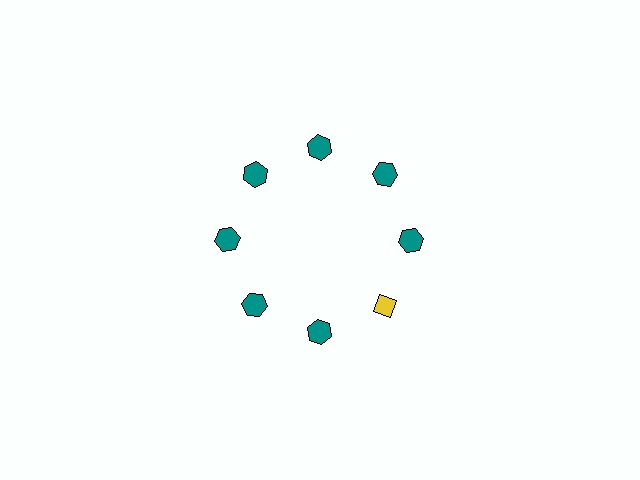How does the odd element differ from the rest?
It differs in both color (yellow instead of teal) and shape (diamond instead of hexagon).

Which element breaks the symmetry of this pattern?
The yellow diamond at roughly the 4 o'clock position breaks the symmetry. All other shapes are teal hexagons.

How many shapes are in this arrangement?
There are 8 shapes arranged in a ring pattern.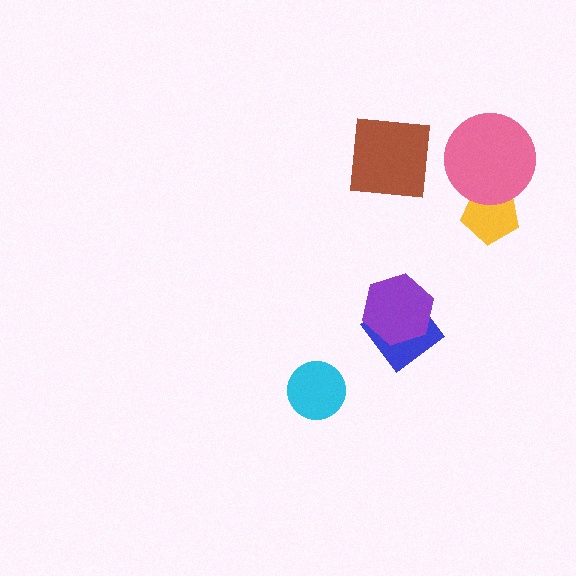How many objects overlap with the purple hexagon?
1 object overlaps with the purple hexagon.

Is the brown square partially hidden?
No, no other shape covers it.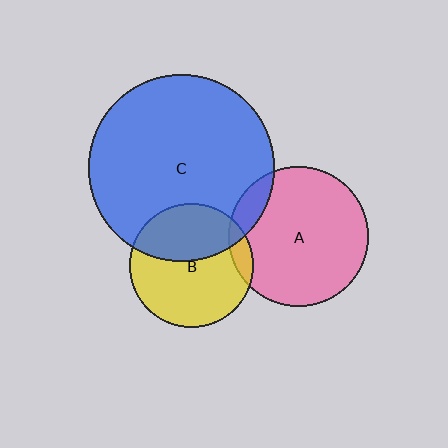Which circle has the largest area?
Circle C (blue).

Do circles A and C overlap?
Yes.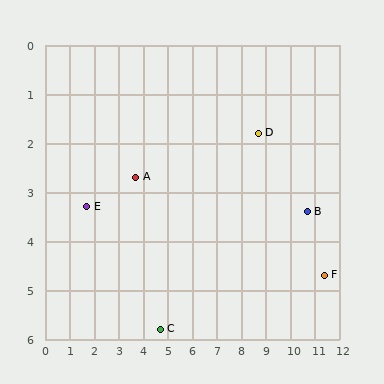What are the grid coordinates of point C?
Point C is at approximately (4.7, 5.8).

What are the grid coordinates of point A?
Point A is at approximately (3.7, 2.7).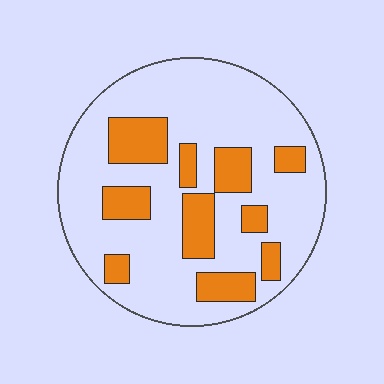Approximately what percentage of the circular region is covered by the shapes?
Approximately 25%.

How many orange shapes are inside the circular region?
10.